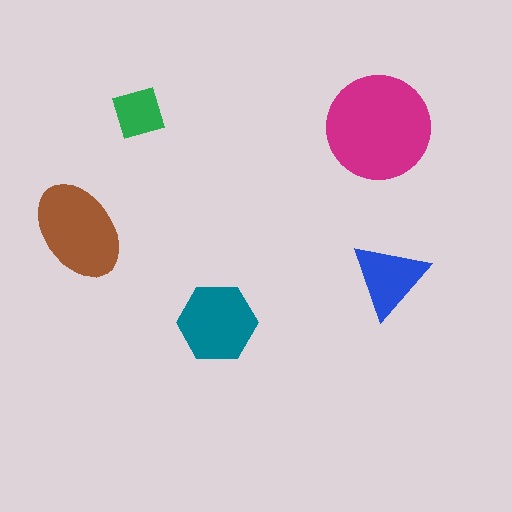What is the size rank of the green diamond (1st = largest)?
5th.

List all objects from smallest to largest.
The green diamond, the blue triangle, the teal hexagon, the brown ellipse, the magenta circle.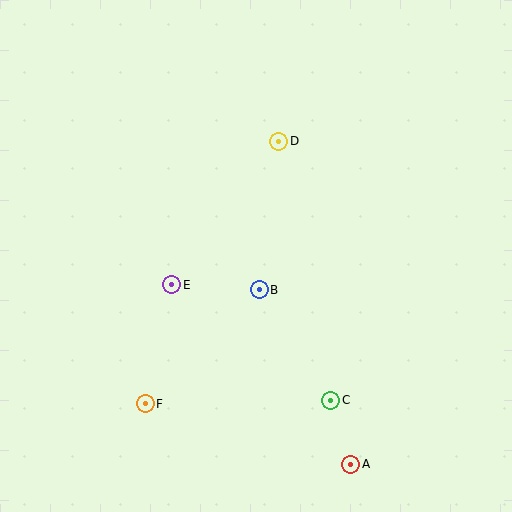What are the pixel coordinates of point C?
Point C is at (331, 400).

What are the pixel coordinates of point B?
Point B is at (259, 290).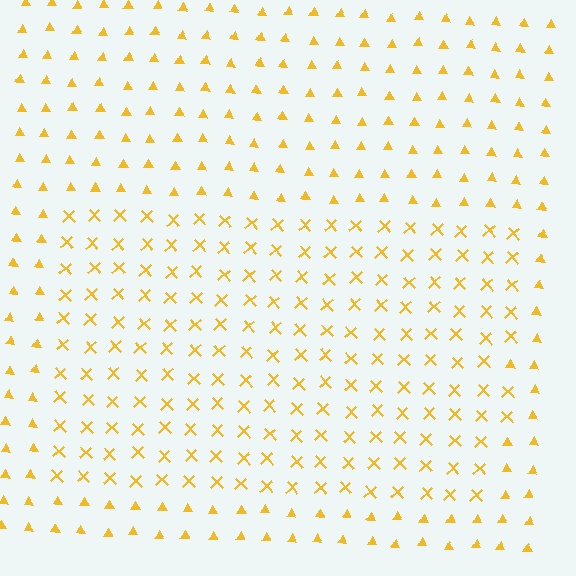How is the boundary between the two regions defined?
The boundary is defined by a change in element shape: X marks inside vs. triangles outside. All elements share the same color and spacing.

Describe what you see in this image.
The image is filled with small yellow elements arranged in a uniform grid. A rectangle-shaped region contains X marks, while the surrounding area contains triangles. The boundary is defined purely by the change in element shape.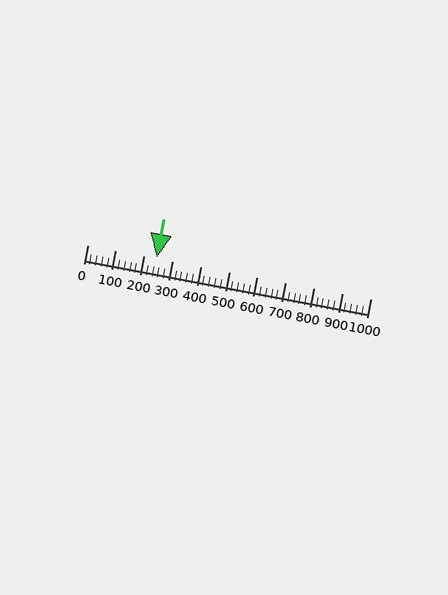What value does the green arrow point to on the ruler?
The green arrow points to approximately 244.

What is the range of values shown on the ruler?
The ruler shows values from 0 to 1000.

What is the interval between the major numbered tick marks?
The major tick marks are spaced 100 units apart.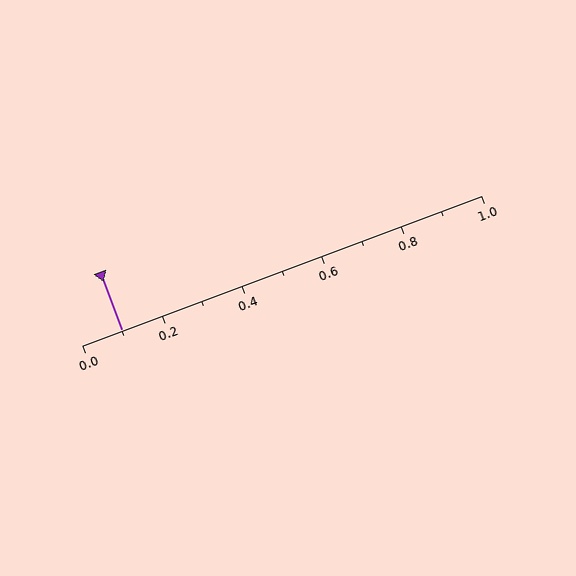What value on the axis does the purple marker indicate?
The marker indicates approximately 0.1.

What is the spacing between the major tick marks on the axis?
The major ticks are spaced 0.2 apart.